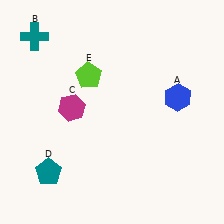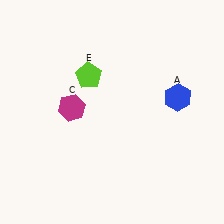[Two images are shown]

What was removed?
The teal pentagon (D), the teal cross (B) were removed in Image 2.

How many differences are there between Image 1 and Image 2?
There are 2 differences between the two images.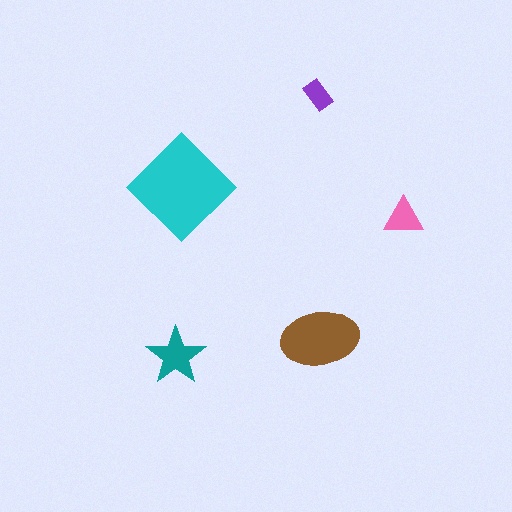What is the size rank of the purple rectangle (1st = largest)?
5th.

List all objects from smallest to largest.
The purple rectangle, the pink triangle, the teal star, the brown ellipse, the cyan diamond.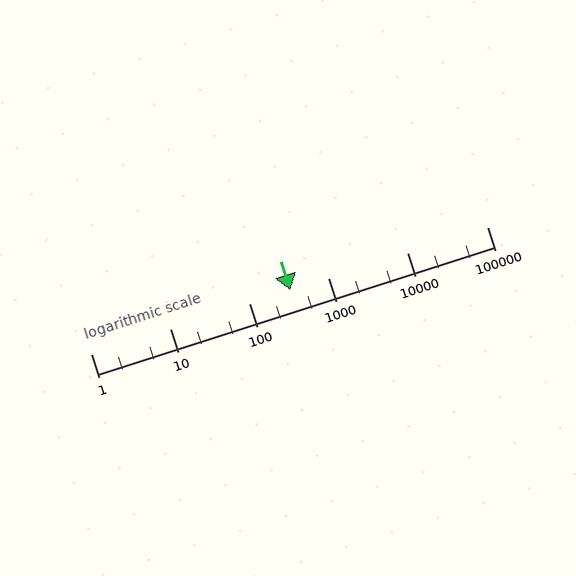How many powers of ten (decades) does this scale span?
The scale spans 5 decades, from 1 to 100000.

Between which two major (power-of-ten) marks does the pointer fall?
The pointer is between 100 and 1000.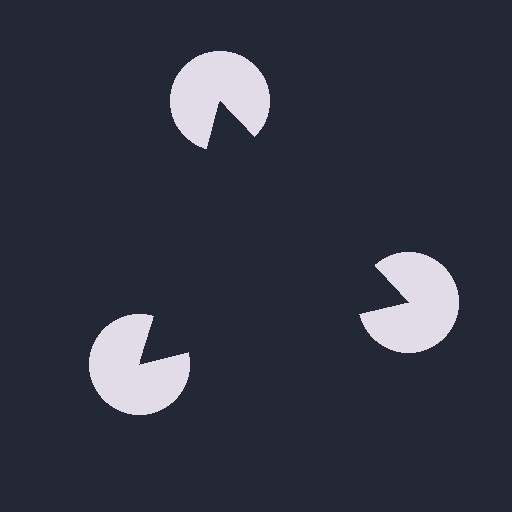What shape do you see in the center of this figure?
An illusory triangle — its edges are inferred from the aligned wedge cuts in the pac-man discs, not physically drawn.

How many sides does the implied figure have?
3 sides.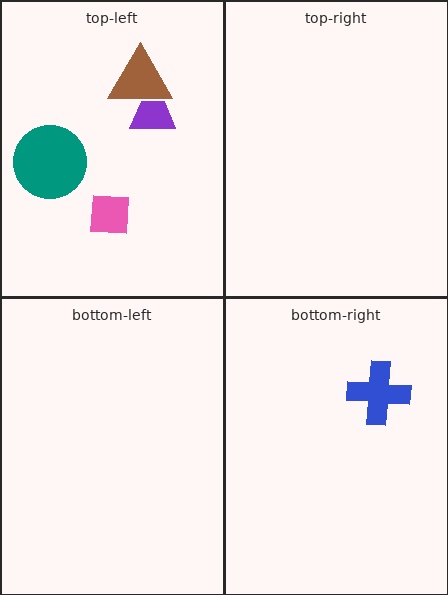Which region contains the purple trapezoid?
The top-left region.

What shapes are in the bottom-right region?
The blue cross.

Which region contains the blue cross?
The bottom-right region.